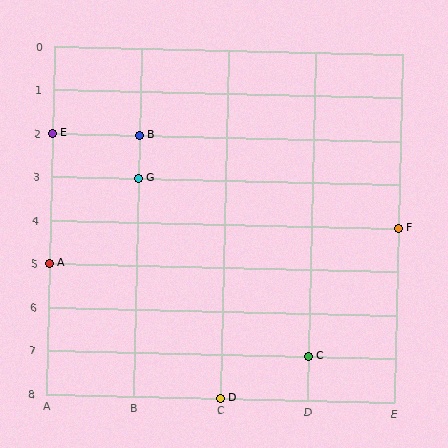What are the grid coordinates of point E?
Point E is at grid coordinates (A, 2).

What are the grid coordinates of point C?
Point C is at grid coordinates (D, 7).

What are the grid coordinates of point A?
Point A is at grid coordinates (A, 5).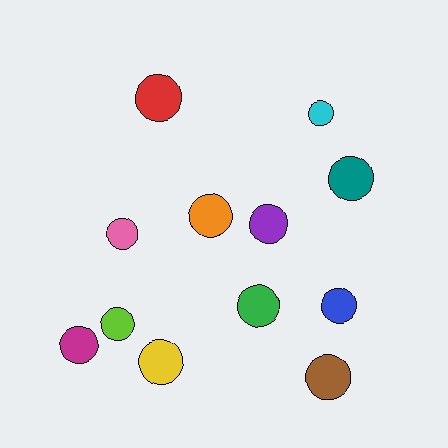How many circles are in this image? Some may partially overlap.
There are 12 circles.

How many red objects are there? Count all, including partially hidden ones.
There is 1 red object.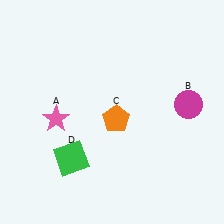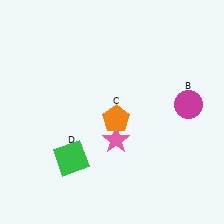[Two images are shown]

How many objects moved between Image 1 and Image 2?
1 object moved between the two images.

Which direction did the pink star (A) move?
The pink star (A) moved right.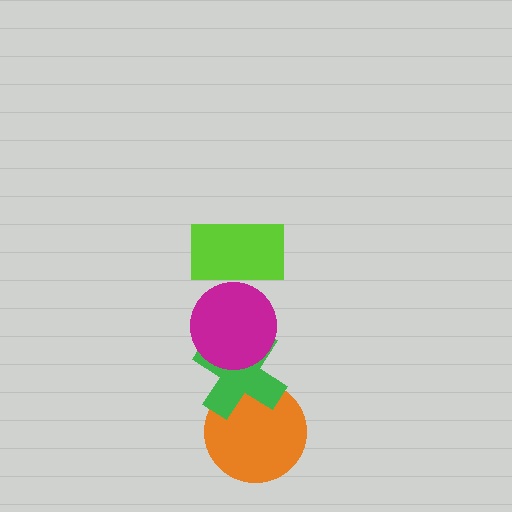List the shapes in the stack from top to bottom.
From top to bottom: the lime rectangle, the magenta circle, the green cross, the orange circle.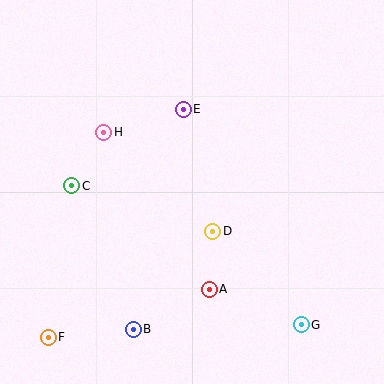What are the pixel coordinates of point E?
Point E is at (183, 109).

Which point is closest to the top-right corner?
Point E is closest to the top-right corner.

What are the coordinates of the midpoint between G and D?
The midpoint between G and D is at (257, 278).